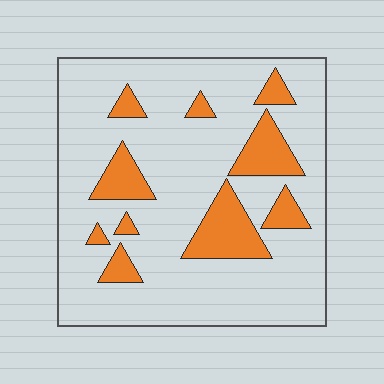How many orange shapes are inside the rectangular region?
10.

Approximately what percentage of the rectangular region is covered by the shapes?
Approximately 20%.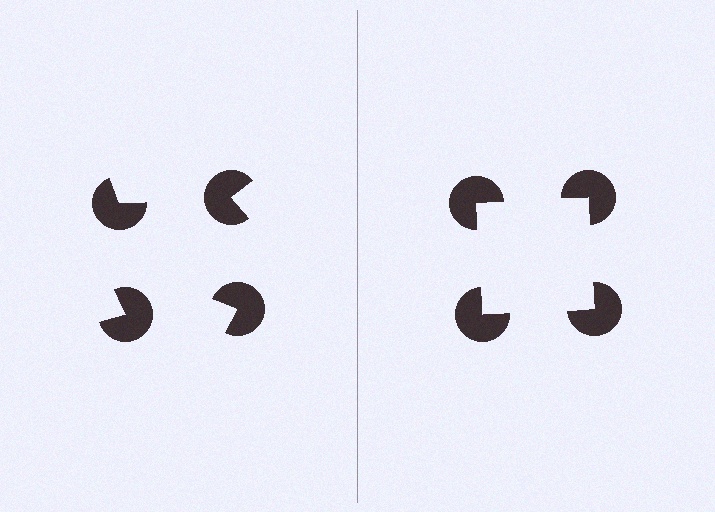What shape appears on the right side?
An illusory square.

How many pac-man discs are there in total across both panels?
8 — 4 on each side.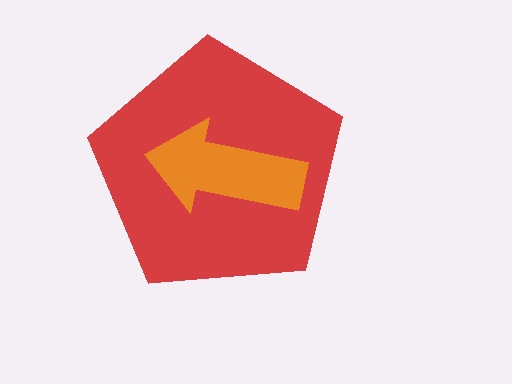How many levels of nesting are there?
2.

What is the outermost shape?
The red pentagon.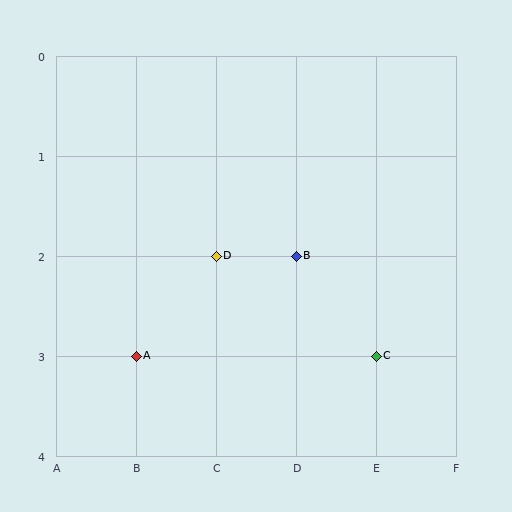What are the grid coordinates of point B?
Point B is at grid coordinates (D, 2).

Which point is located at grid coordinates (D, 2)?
Point B is at (D, 2).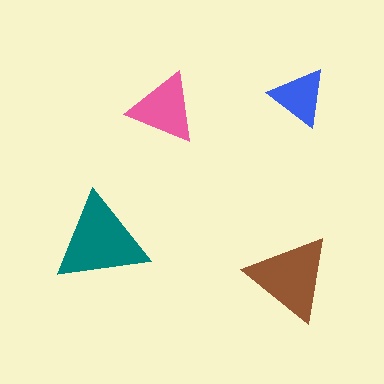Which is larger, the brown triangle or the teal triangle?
The teal one.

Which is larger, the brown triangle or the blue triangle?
The brown one.